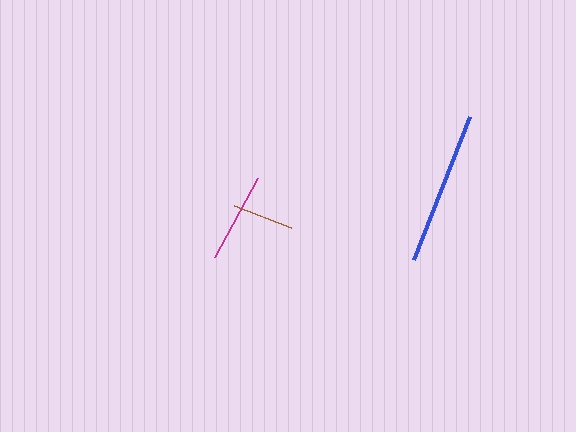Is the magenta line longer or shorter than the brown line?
The magenta line is longer than the brown line.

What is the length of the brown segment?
The brown segment is approximately 61 pixels long.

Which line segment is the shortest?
The brown line is the shortest at approximately 61 pixels.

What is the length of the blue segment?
The blue segment is approximately 154 pixels long.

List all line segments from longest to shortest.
From longest to shortest: blue, magenta, brown.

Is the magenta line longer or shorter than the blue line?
The blue line is longer than the magenta line.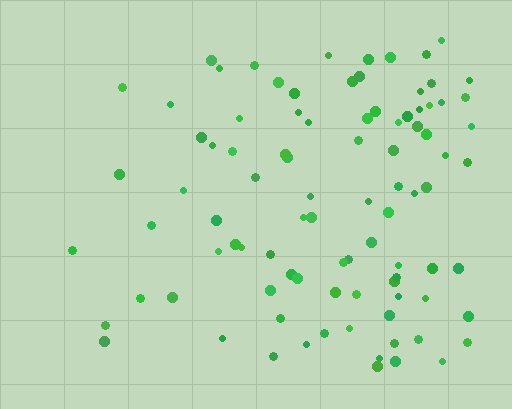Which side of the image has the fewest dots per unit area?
The left.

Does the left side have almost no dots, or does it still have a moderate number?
Still a moderate number, just noticeably fewer than the right.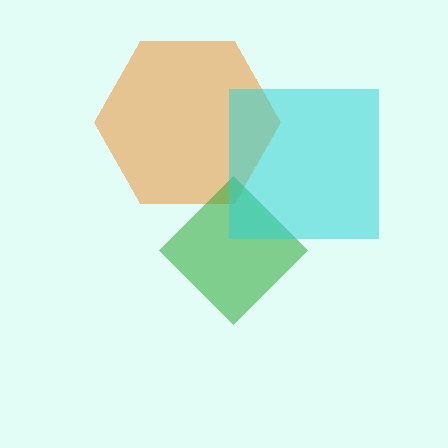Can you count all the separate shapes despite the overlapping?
Yes, there are 3 separate shapes.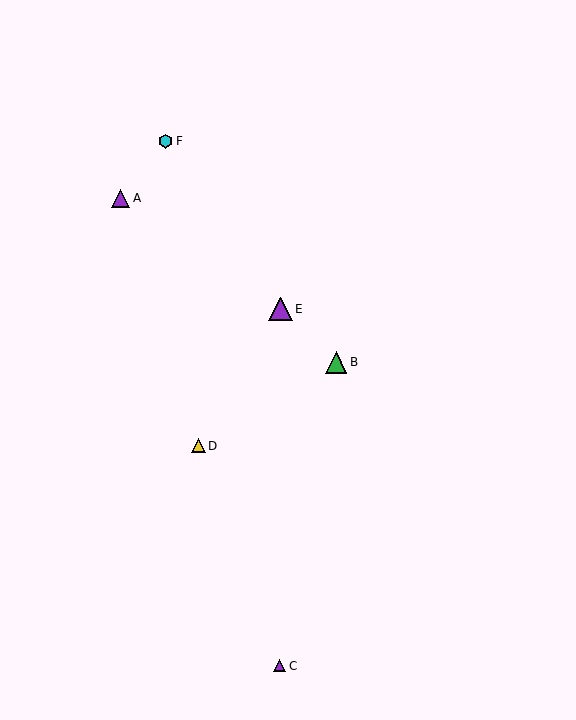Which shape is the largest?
The purple triangle (labeled E) is the largest.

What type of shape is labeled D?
Shape D is a yellow triangle.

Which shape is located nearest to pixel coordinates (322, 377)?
The green triangle (labeled B) at (336, 362) is nearest to that location.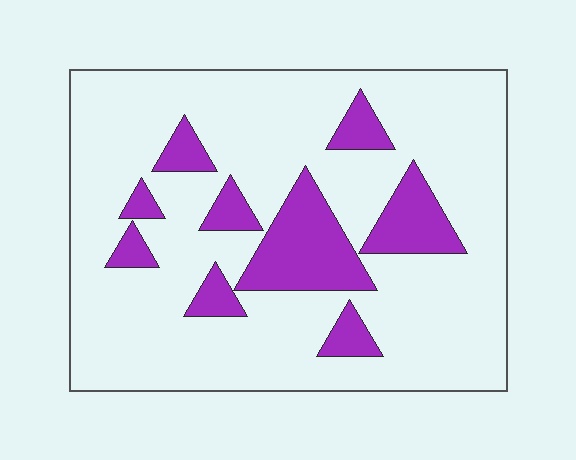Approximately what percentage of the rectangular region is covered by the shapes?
Approximately 20%.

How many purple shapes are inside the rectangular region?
9.